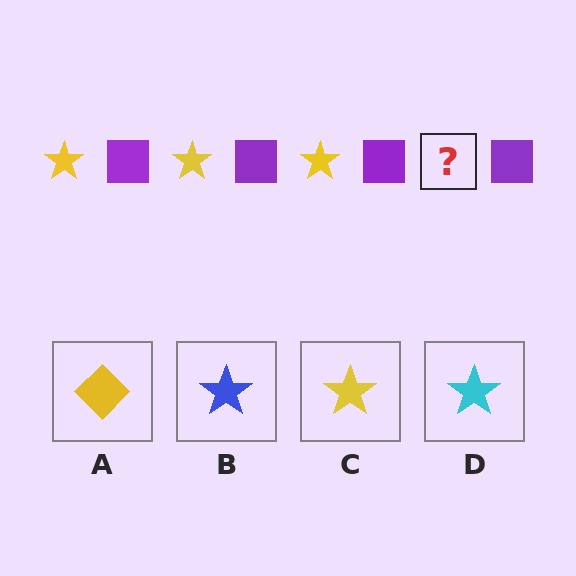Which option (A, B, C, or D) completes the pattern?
C.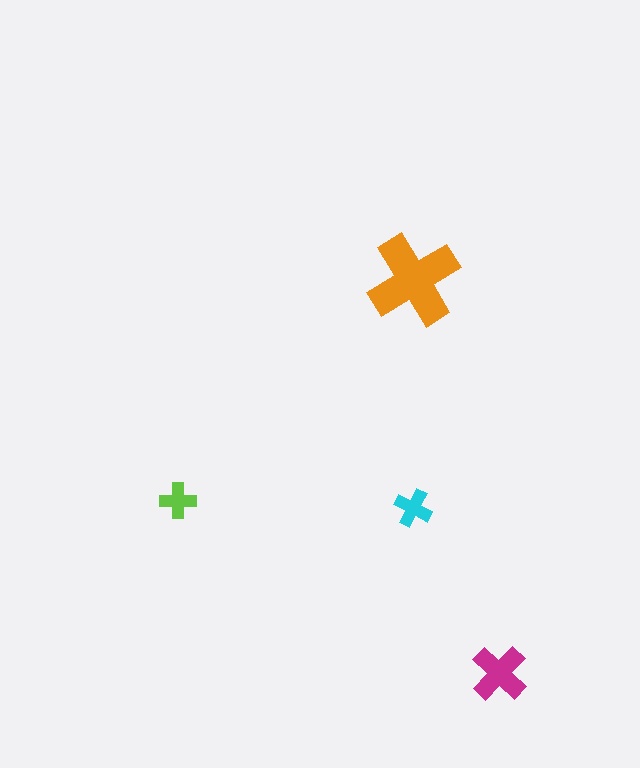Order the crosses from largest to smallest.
the orange one, the magenta one, the cyan one, the lime one.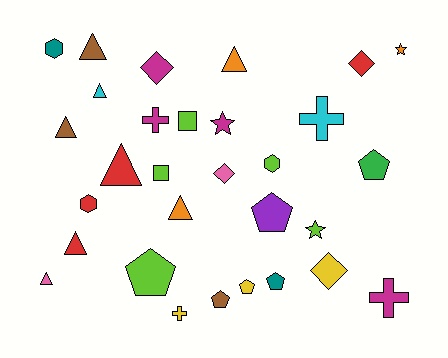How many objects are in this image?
There are 30 objects.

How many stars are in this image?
There are 3 stars.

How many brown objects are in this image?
There are 3 brown objects.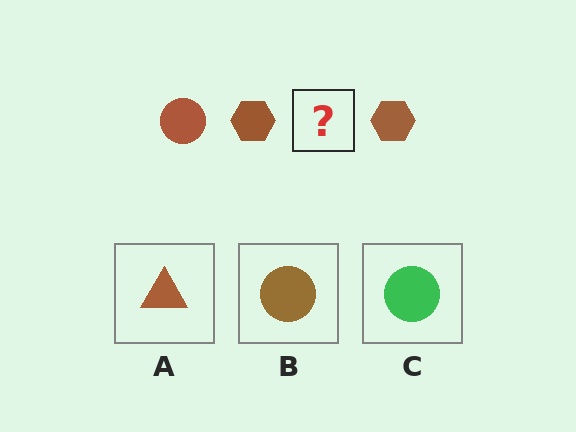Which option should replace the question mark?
Option B.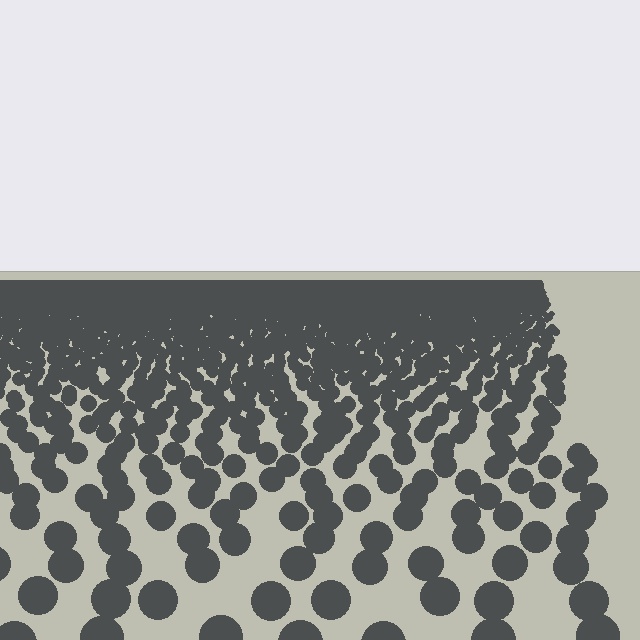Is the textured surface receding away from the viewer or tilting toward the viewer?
The surface is receding away from the viewer. Texture elements get smaller and denser toward the top.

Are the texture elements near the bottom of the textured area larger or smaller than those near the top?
Larger. Near the bottom, elements are closer to the viewer and appear at a bigger on-screen size.